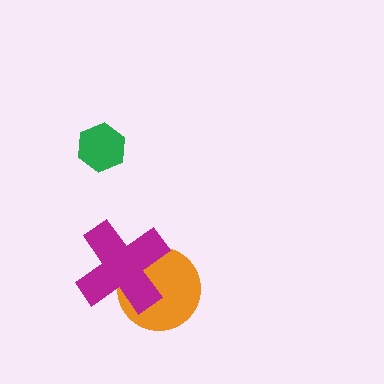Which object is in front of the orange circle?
The magenta cross is in front of the orange circle.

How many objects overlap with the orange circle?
1 object overlaps with the orange circle.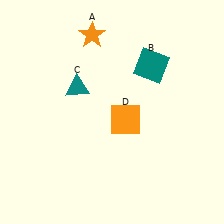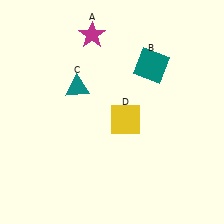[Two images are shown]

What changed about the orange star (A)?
In Image 1, A is orange. In Image 2, it changed to magenta.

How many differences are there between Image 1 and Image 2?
There are 2 differences between the two images.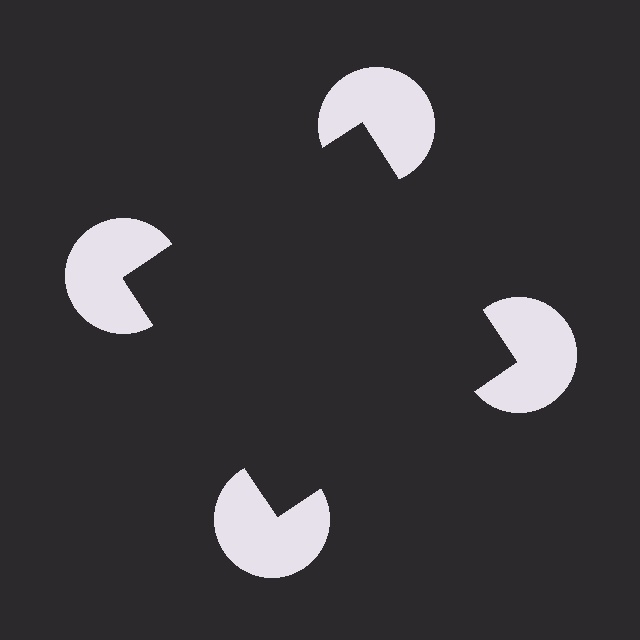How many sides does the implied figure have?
4 sides.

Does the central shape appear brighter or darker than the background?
It typically appears slightly darker than the background, even though no actual brightness change is drawn.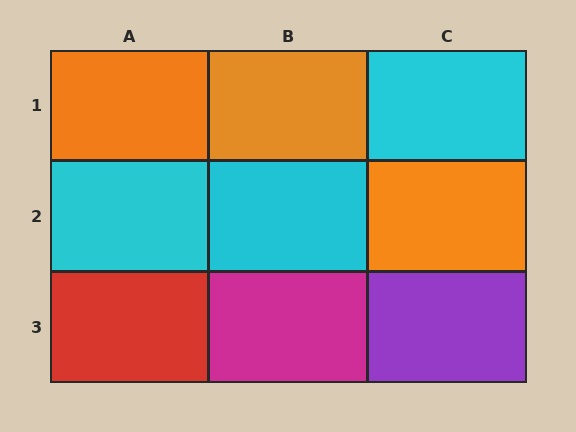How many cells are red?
1 cell is red.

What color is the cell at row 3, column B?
Magenta.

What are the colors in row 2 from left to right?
Cyan, cyan, orange.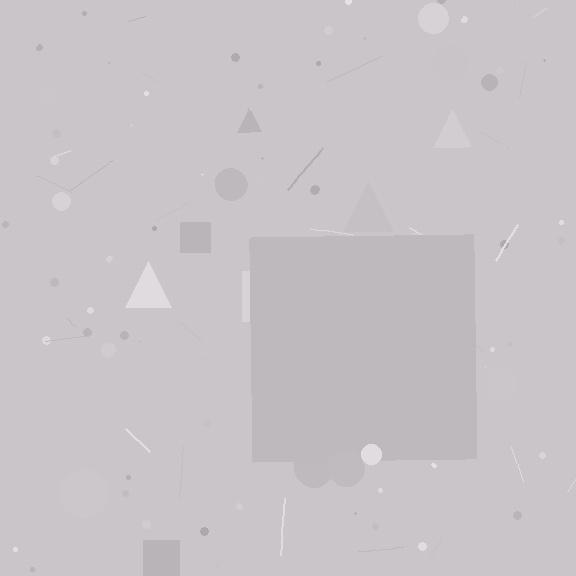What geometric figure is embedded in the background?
A square is embedded in the background.